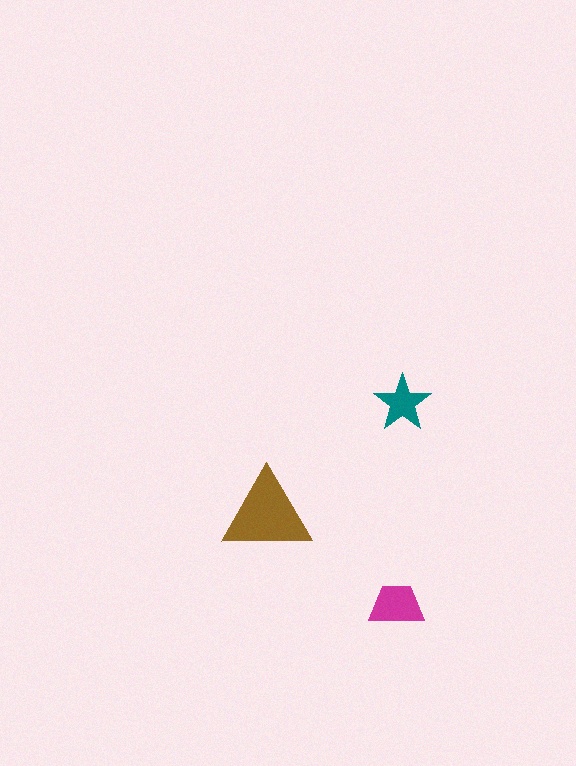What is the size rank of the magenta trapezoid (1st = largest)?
2nd.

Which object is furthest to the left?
The brown triangle is leftmost.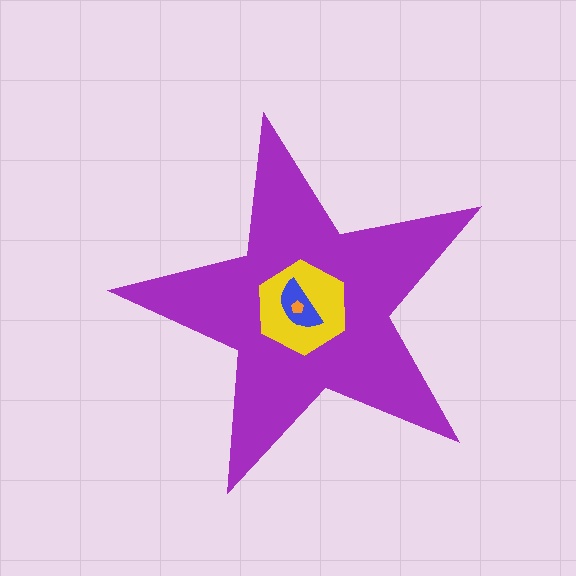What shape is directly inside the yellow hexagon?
The blue semicircle.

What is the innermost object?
The orange pentagon.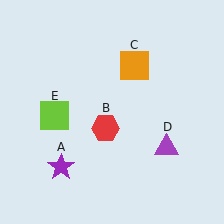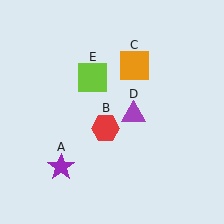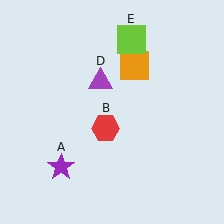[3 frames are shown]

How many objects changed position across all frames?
2 objects changed position: purple triangle (object D), lime square (object E).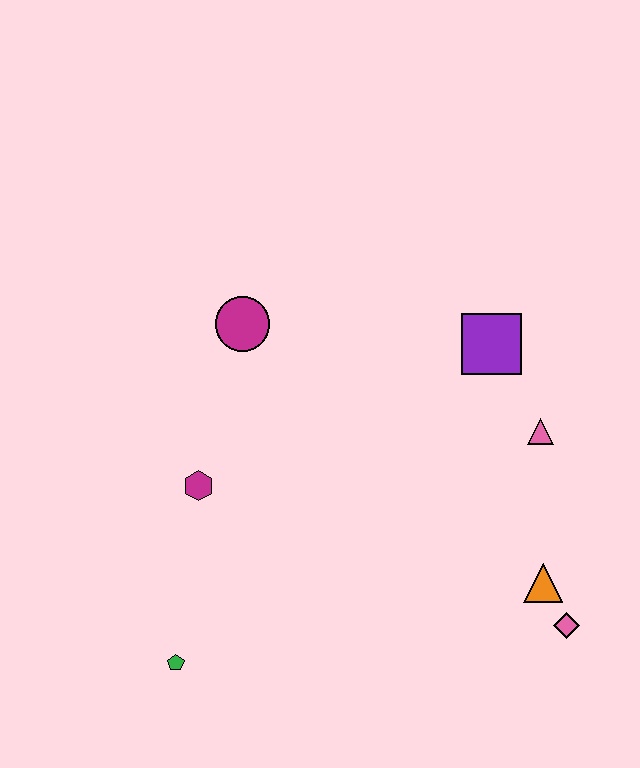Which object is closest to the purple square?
The pink triangle is closest to the purple square.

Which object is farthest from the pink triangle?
The green pentagon is farthest from the pink triangle.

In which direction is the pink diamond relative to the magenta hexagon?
The pink diamond is to the right of the magenta hexagon.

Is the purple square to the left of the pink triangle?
Yes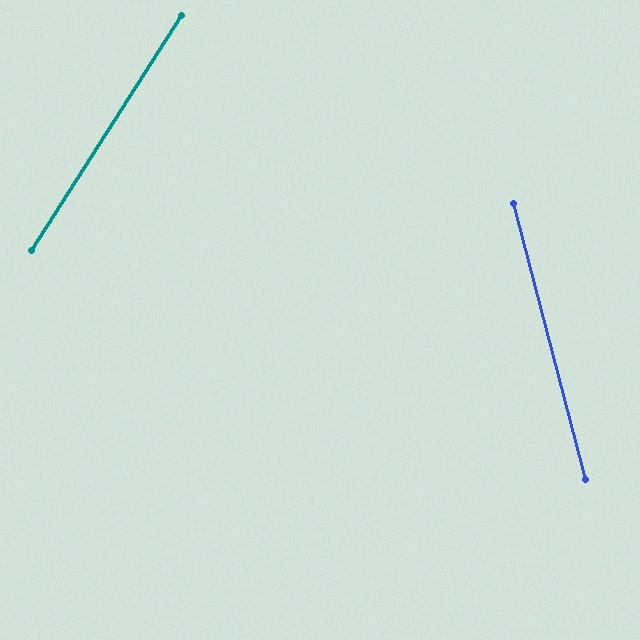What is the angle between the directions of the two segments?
Approximately 47 degrees.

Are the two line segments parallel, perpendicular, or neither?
Neither parallel nor perpendicular — they differ by about 47°.